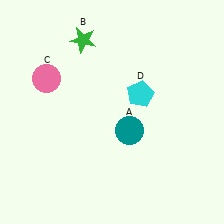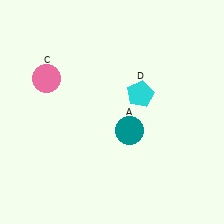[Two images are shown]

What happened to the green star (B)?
The green star (B) was removed in Image 2. It was in the top-left area of Image 1.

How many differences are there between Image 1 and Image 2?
There is 1 difference between the two images.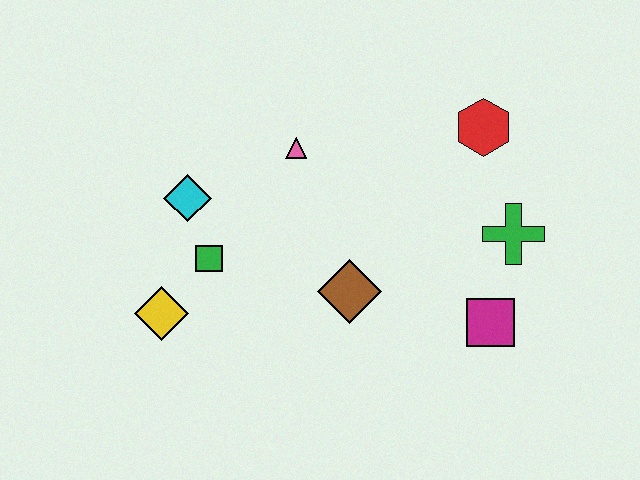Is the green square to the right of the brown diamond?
No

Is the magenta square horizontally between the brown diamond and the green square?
No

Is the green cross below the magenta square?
No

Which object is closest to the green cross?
The magenta square is closest to the green cross.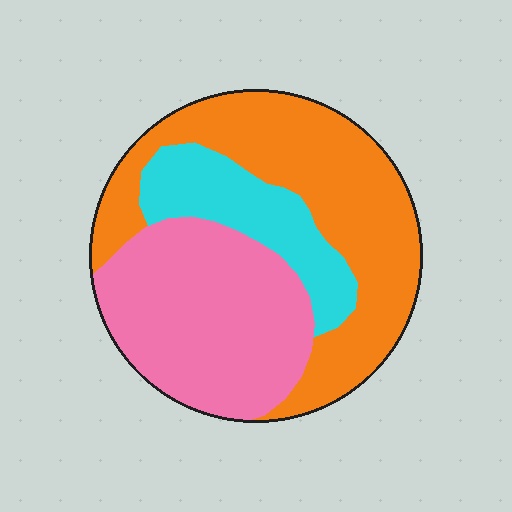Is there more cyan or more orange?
Orange.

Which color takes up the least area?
Cyan, at roughly 20%.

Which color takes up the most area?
Orange, at roughly 45%.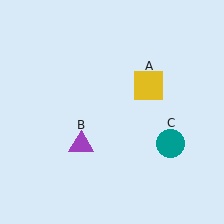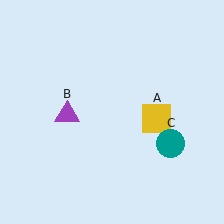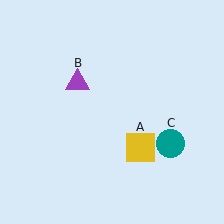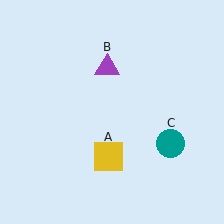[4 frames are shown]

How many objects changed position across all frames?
2 objects changed position: yellow square (object A), purple triangle (object B).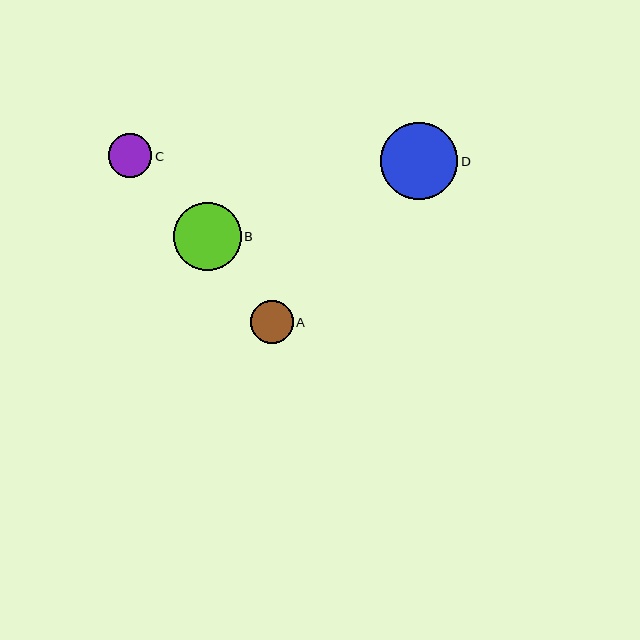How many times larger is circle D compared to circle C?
Circle D is approximately 1.8 times the size of circle C.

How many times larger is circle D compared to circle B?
Circle D is approximately 1.1 times the size of circle B.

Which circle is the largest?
Circle D is the largest with a size of approximately 77 pixels.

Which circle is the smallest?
Circle A is the smallest with a size of approximately 43 pixels.